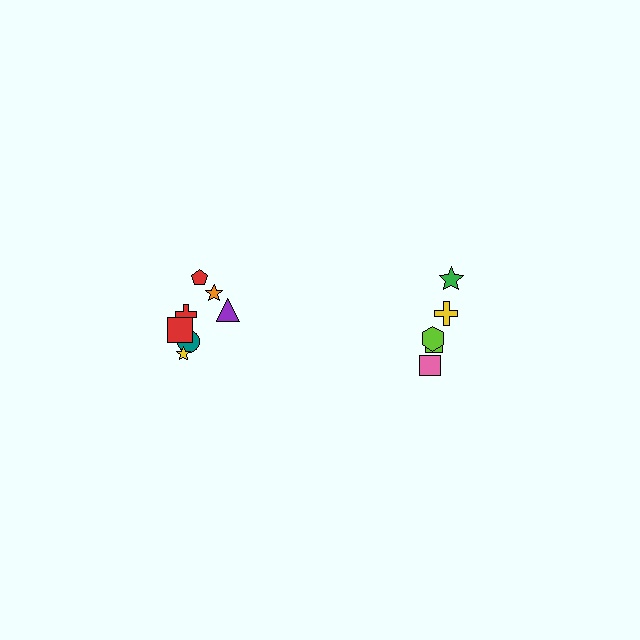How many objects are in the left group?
There are 7 objects.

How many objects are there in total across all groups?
There are 12 objects.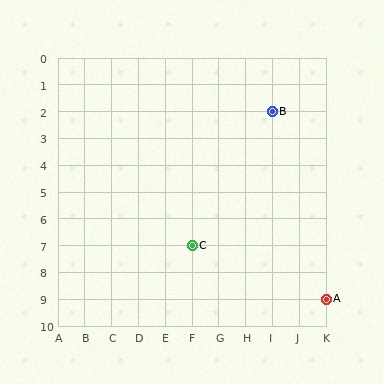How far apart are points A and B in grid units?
Points A and B are 2 columns and 7 rows apart (about 7.3 grid units diagonally).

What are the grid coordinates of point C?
Point C is at grid coordinates (F, 7).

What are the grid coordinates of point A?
Point A is at grid coordinates (K, 9).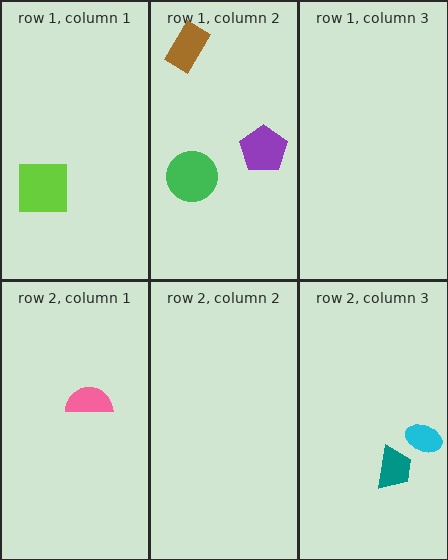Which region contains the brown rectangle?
The row 1, column 2 region.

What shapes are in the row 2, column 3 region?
The cyan ellipse, the teal trapezoid.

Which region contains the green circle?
The row 1, column 2 region.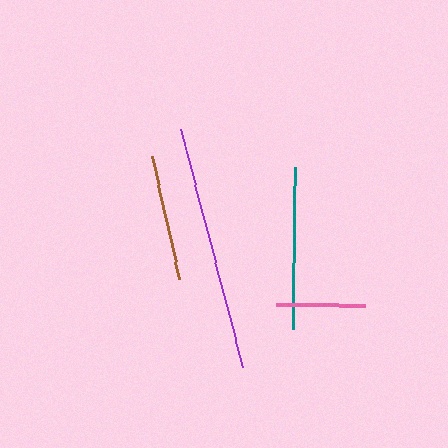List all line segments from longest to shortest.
From longest to shortest: purple, teal, brown, pink.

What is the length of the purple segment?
The purple segment is approximately 245 pixels long.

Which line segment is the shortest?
The pink line is the shortest at approximately 89 pixels.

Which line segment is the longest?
The purple line is the longest at approximately 245 pixels.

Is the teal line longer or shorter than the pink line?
The teal line is longer than the pink line.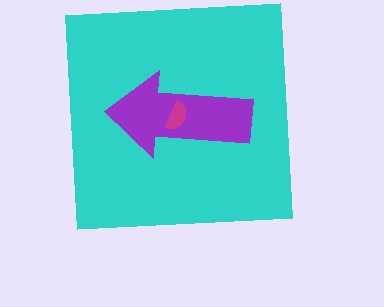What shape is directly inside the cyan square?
The purple arrow.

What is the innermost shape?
The magenta semicircle.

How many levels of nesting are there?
3.